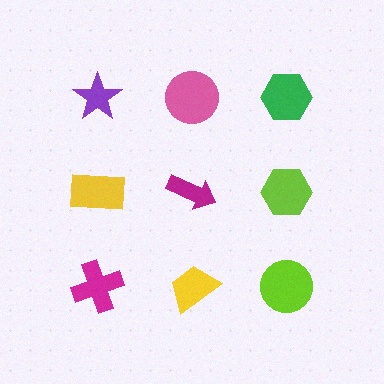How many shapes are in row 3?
3 shapes.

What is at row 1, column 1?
A purple star.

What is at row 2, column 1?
A yellow rectangle.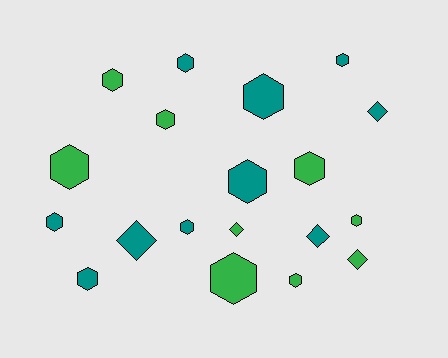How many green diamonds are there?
There are 2 green diamonds.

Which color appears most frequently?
Teal, with 10 objects.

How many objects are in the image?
There are 19 objects.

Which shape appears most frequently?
Hexagon, with 14 objects.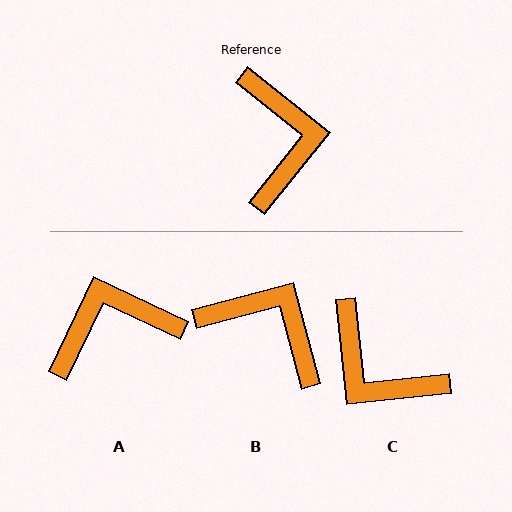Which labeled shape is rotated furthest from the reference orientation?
C, about 136 degrees away.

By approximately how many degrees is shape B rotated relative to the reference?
Approximately 54 degrees counter-clockwise.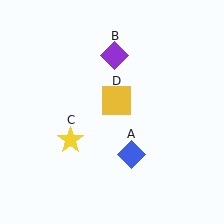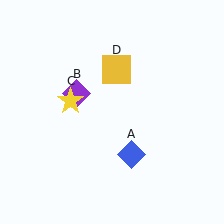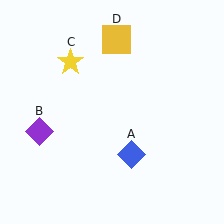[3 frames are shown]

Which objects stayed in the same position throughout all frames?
Blue diamond (object A) remained stationary.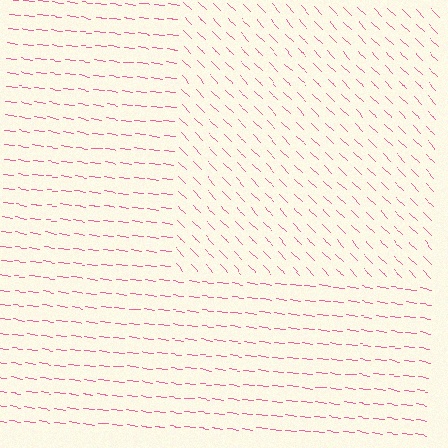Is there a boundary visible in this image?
Yes, there is a texture boundary formed by a change in line orientation.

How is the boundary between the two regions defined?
The boundary is defined purely by a change in line orientation (approximately 36 degrees difference). All lines are the same color and thickness.